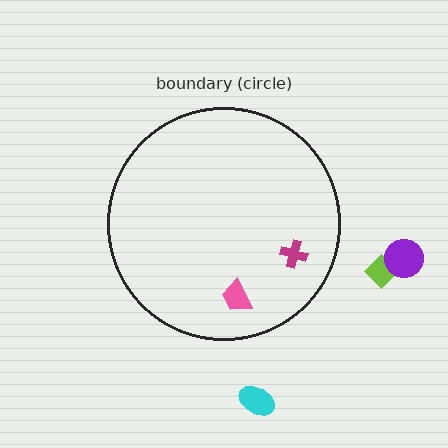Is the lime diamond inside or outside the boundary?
Outside.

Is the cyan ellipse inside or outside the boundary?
Outside.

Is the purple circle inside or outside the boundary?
Outside.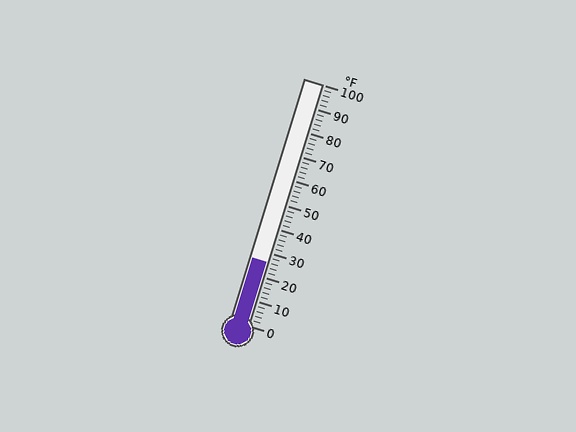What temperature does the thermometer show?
The thermometer shows approximately 26°F.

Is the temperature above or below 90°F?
The temperature is below 90°F.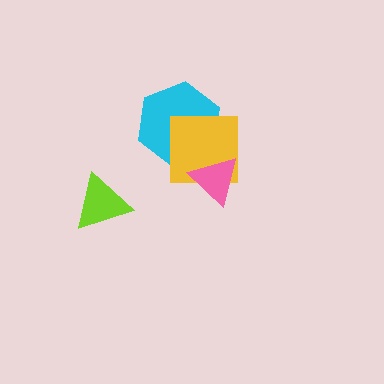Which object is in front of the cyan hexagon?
The yellow square is in front of the cyan hexagon.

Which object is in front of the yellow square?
The pink triangle is in front of the yellow square.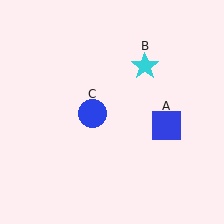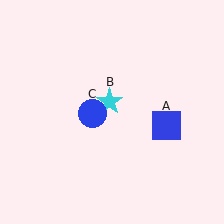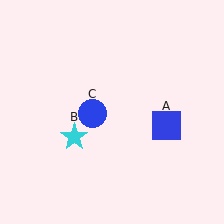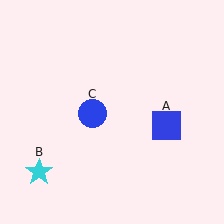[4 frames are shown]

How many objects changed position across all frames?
1 object changed position: cyan star (object B).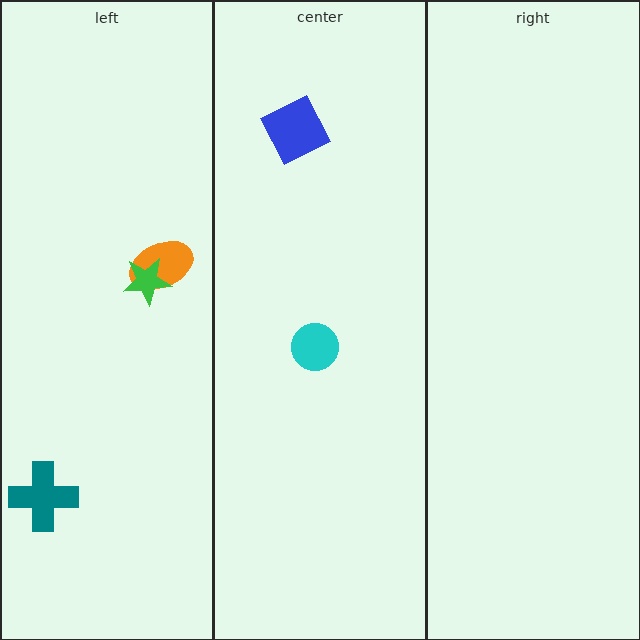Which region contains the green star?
The left region.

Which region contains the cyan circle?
The center region.